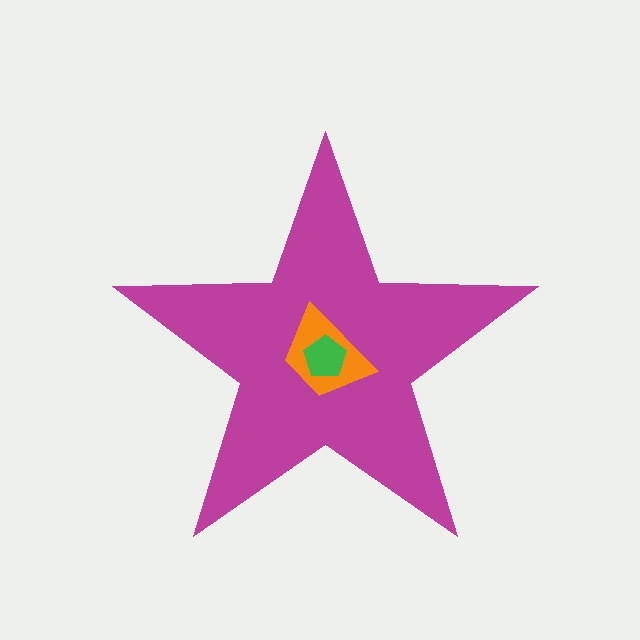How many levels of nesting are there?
3.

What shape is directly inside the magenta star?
The orange trapezoid.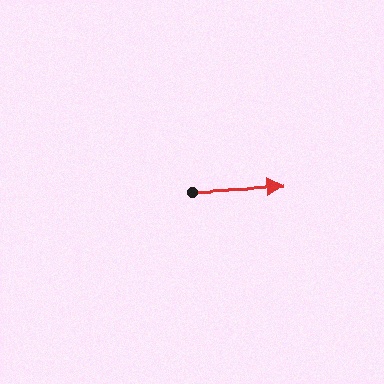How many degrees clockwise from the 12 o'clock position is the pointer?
Approximately 87 degrees.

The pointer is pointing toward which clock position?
Roughly 3 o'clock.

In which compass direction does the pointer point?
East.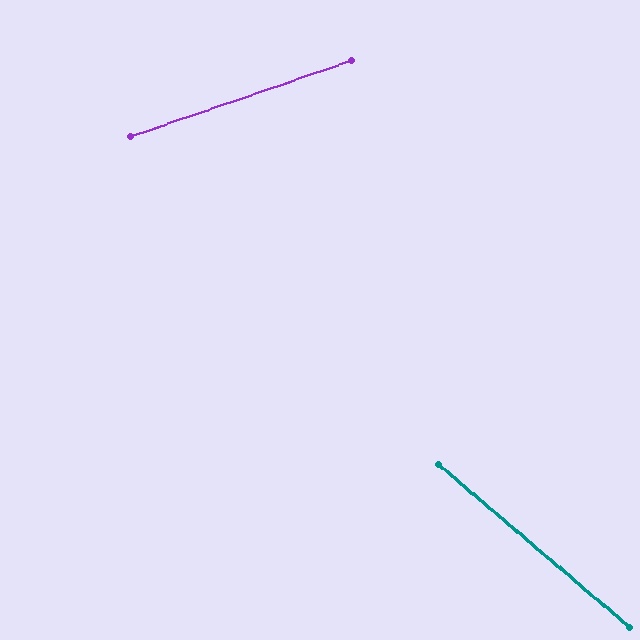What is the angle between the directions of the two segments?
Approximately 59 degrees.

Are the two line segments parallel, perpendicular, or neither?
Neither parallel nor perpendicular — they differ by about 59°.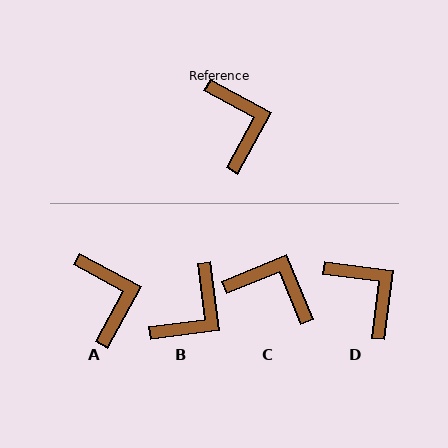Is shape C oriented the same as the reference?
No, it is off by about 51 degrees.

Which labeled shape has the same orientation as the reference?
A.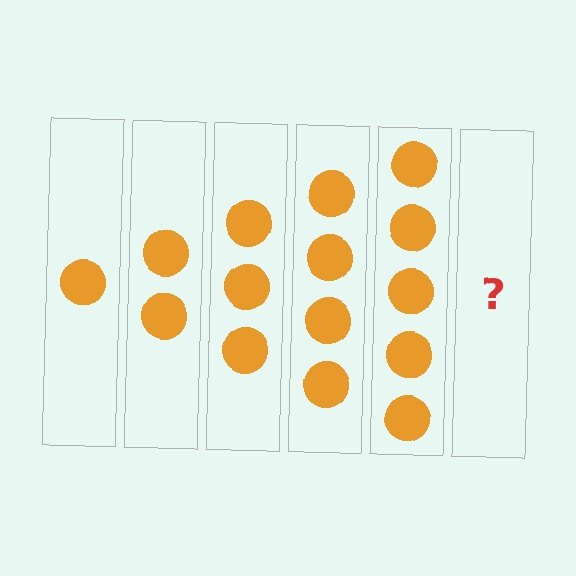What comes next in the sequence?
The next element should be 6 circles.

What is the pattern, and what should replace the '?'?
The pattern is that each step adds one more circle. The '?' should be 6 circles.